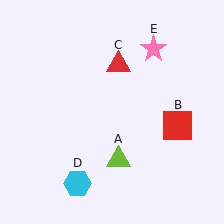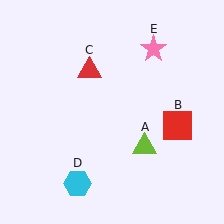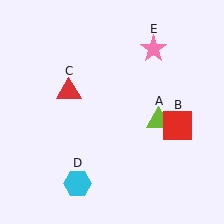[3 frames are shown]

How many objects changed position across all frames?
2 objects changed position: lime triangle (object A), red triangle (object C).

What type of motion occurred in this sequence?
The lime triangle (object A), red triangle (object C) rotated counterclockwise around the center of the scene.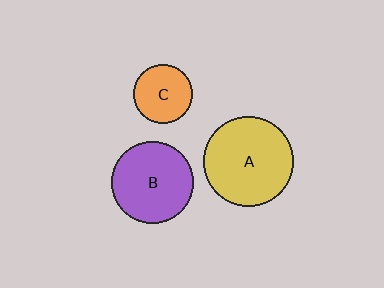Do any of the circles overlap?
No, none of the circles overlap.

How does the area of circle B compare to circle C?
Approximately 1.9 times.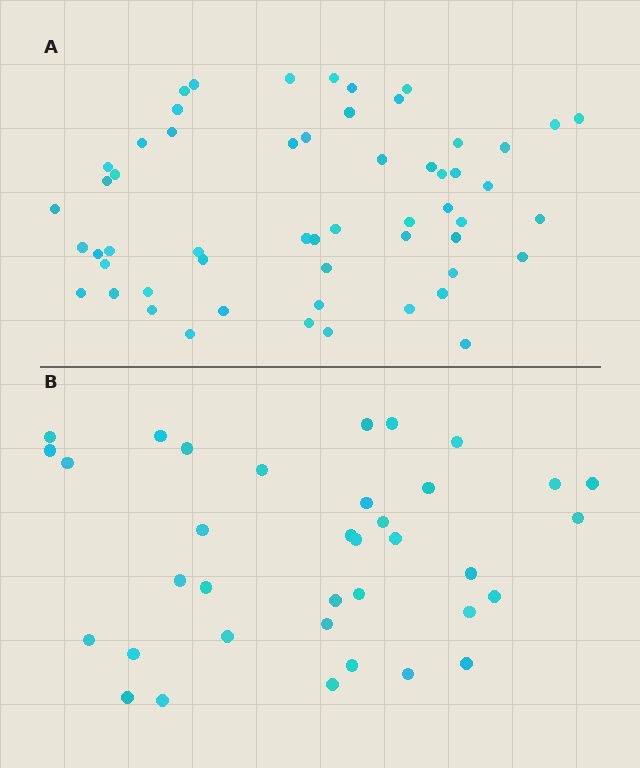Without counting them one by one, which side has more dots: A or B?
Region A (the top region) has more dots.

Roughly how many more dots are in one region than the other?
Region A has approximately 20 more dots than region B.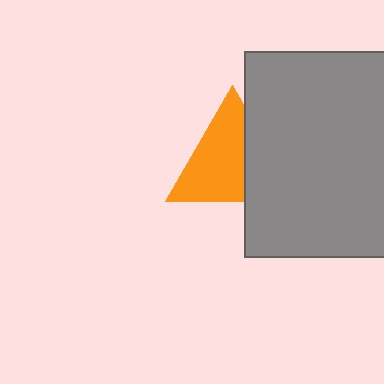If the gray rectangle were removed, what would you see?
You would see the complete orange triangle.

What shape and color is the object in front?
The object in front is a gray rectangle.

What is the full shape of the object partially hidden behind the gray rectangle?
The partially hidden object is an orange triangle.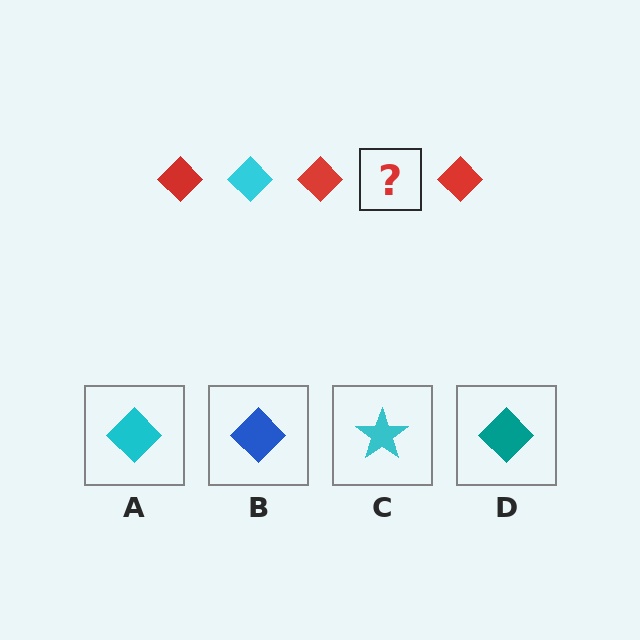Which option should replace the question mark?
Option A.